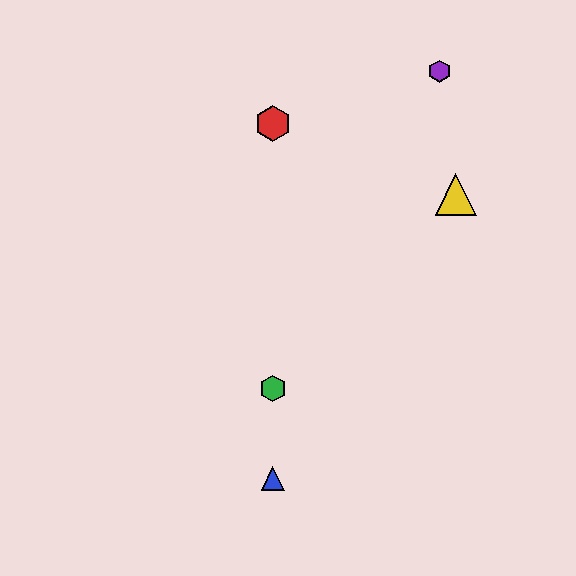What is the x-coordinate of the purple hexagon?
The purple hexagon is at x≈440.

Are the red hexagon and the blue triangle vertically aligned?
Yes, both are at x≈273.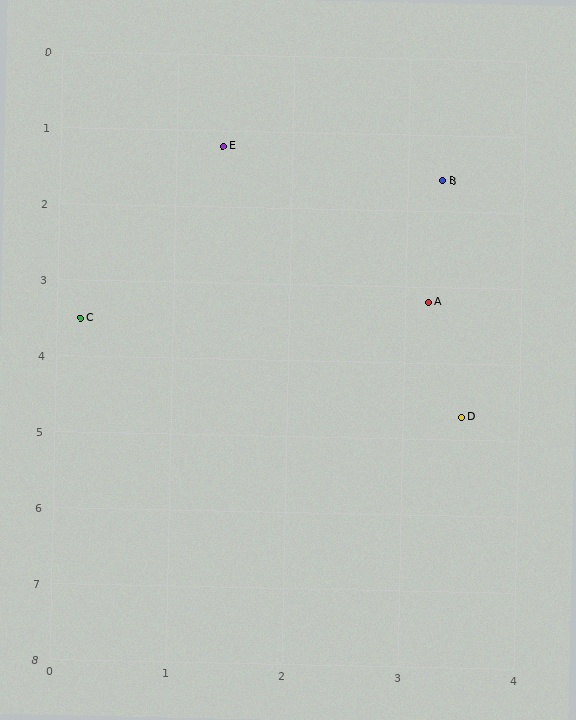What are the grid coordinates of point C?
Point C is at approximately (0.2, 3.5).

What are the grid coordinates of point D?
Point D is at approximately (3.5, 4.7).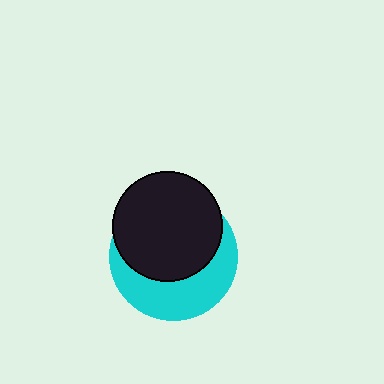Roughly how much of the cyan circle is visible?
A small part of it is visible (roughly 42%).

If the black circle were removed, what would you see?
You would see the complete cyan circle.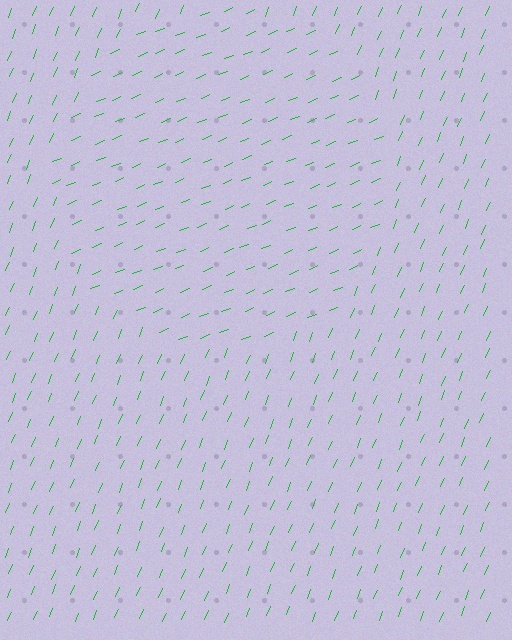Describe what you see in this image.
The image is filled with small green line segments. A circle region in the image has lines oriented differently from the surrounding lines, creating a visible texture boundary.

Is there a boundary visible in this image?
Yes, there is a texture boundary formed by a change in line orientation.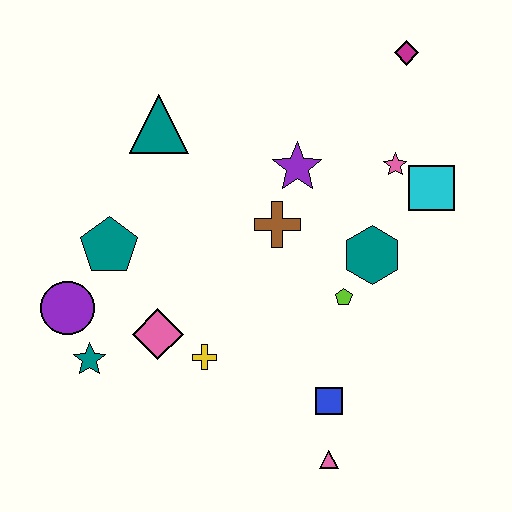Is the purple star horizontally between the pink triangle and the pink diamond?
Yes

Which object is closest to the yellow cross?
The pink diamond is closest to the yellow cross.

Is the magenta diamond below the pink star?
No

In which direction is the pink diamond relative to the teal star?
The pink diamond is to the right of the teal star.